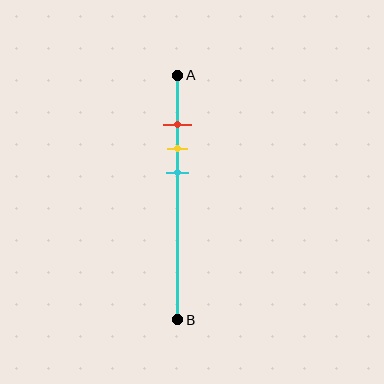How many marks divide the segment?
There are 3 marks dividing the segment.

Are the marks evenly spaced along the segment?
Yes, the marks are approximately evenly spaced.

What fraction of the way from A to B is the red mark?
The red mark is approximately 20% (0.2) of the way from A to B.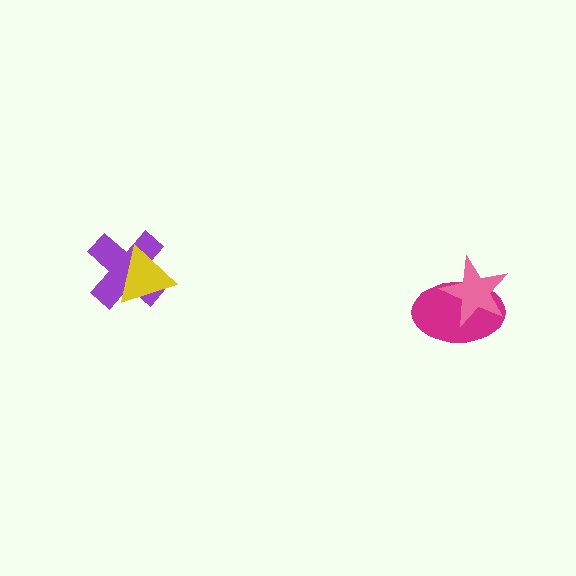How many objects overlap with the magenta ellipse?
1 object overlaps with the magenta ellipse.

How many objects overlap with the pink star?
1 object overlaps with the pink star.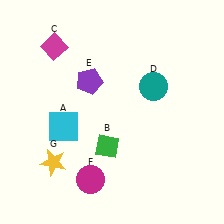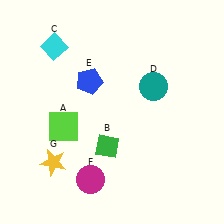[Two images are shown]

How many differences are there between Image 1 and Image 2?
There are 3 differences between the two images.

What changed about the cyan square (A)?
In Image 1, A is cyan. In Image 2, it changed to lime.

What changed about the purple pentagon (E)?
In Image 1, E is purple. In Image 2, it changed to blue.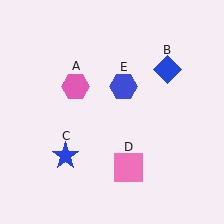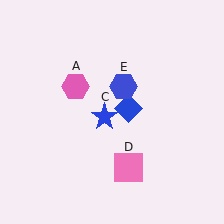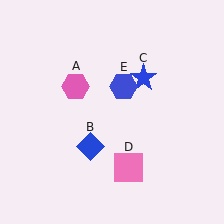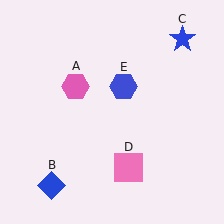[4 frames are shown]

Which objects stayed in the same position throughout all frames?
Pink hexagon (object A) and pink square (object D) and blue hexagon (object E) remained stationary.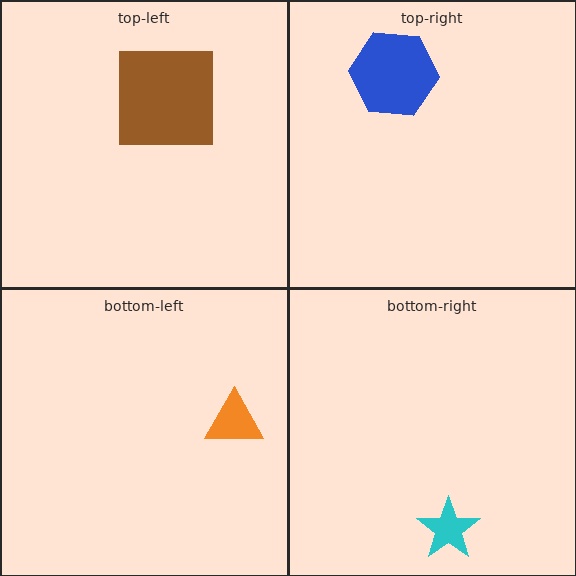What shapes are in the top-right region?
The blue hexagon.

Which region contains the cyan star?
The bottom-right region.